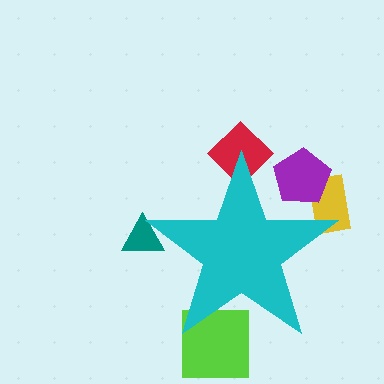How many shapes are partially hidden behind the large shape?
5 shapes are partially hidden.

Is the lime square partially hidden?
Yes, the lime square is partially hidden behind the cyan star.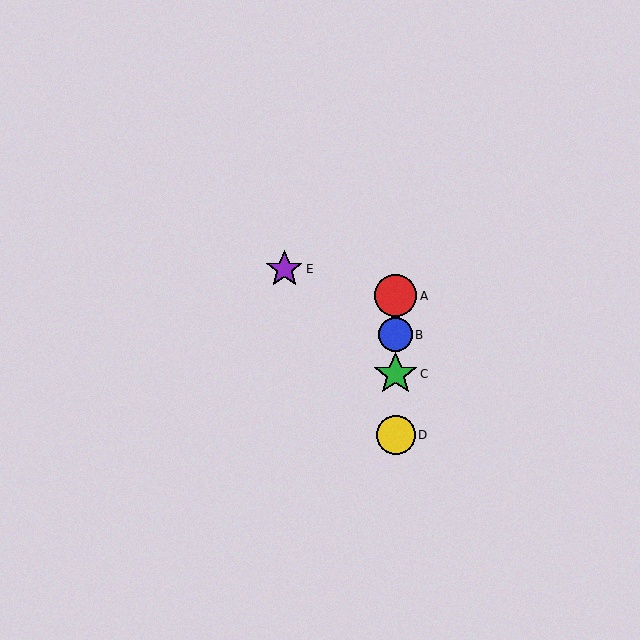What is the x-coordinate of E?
Object E is at x≈284.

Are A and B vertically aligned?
Yes, both are at x≈396.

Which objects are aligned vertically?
Objects A, B, C, D are aligned vertically.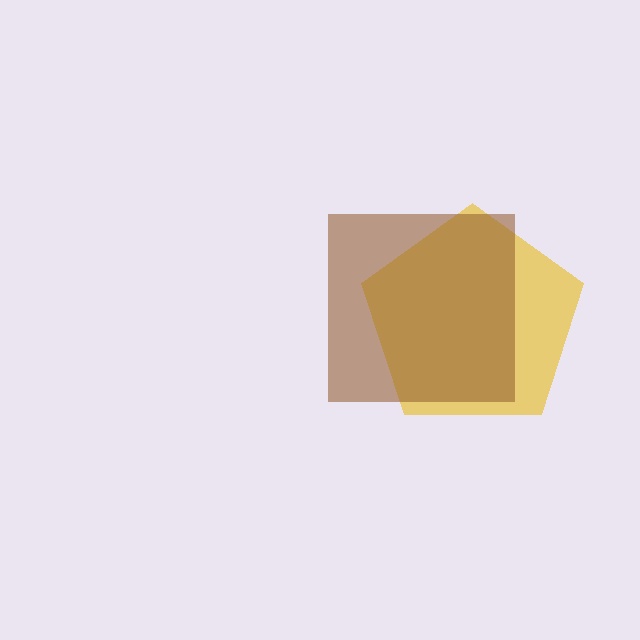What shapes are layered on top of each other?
The layered shapes are: a yellow pentagon, a brown square.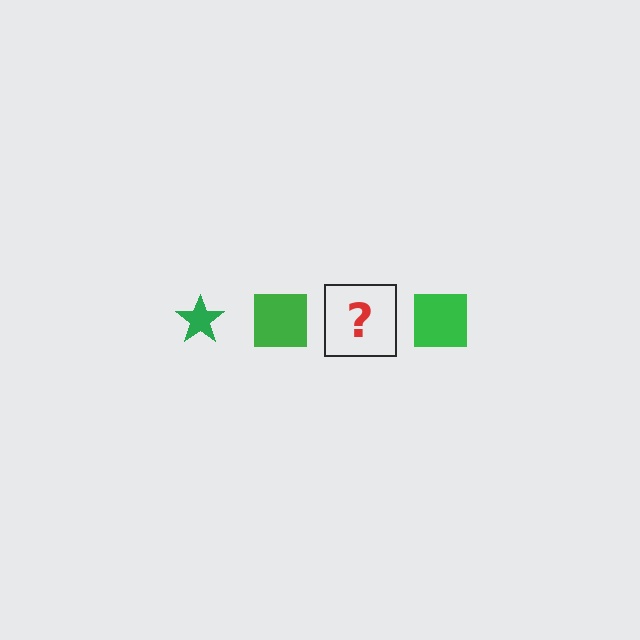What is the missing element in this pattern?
The missing element is a green star.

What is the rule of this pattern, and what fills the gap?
The rule is that the pattern cycles through star, square shapes in green. The gap should be filled with a green star.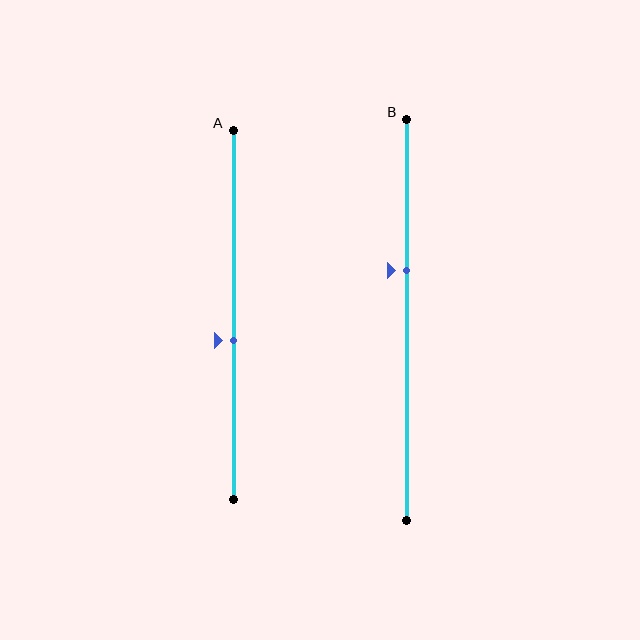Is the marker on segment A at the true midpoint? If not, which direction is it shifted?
No, the marker on segment A is shifted downward by about 7% of the segment length.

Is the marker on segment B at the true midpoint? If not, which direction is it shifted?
No, the marker on segment B is shifted upward by about 12% of the segment length.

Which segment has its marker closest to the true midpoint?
Segment A has its marker closest to the true midpoint.